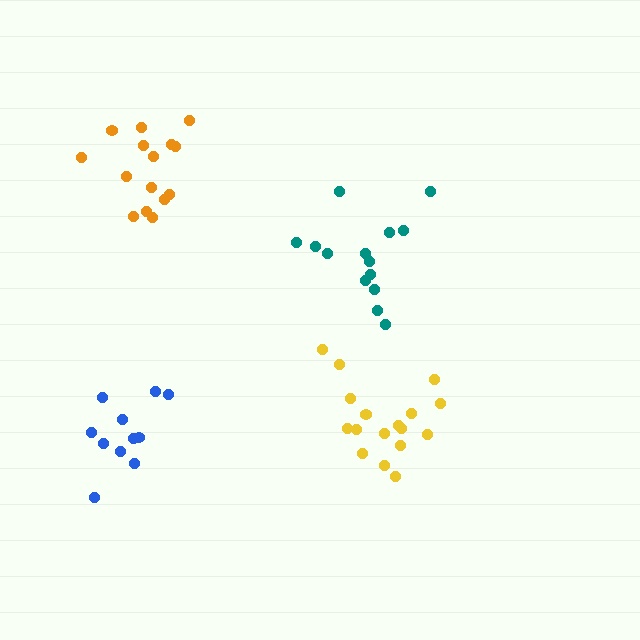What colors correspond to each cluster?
The clusters are colored: teal, orange, yellow, blue.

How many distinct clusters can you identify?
There are 4 distinct clusters.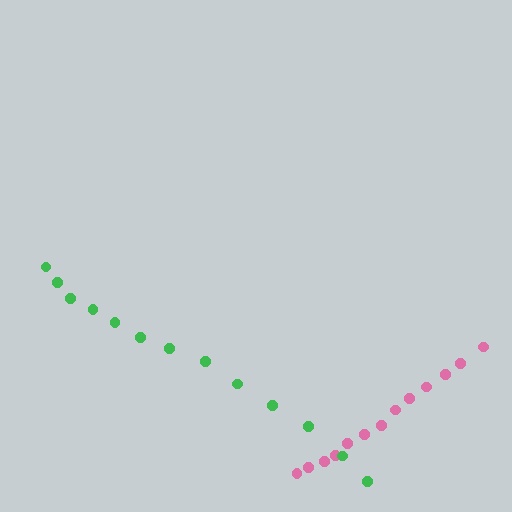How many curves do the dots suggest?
There are 2 distinct paths.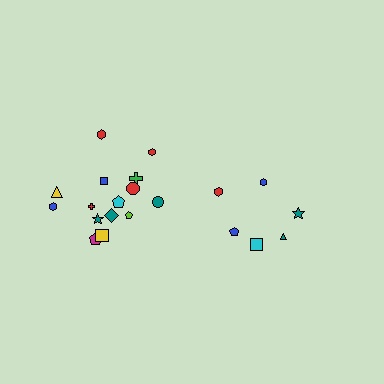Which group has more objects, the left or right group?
The left group.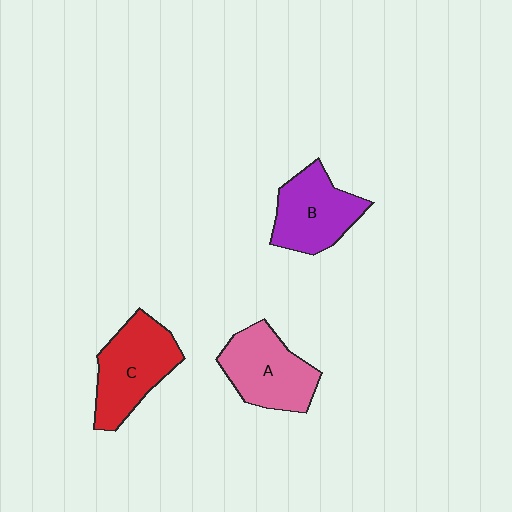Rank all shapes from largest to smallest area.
From largest to smallest: C (red), A (pink), B (purple).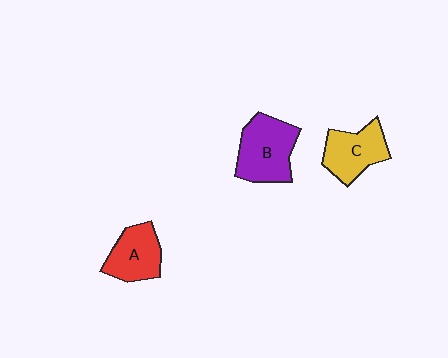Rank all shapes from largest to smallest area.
From largest to smallest: B (purple), C (yellow), A (red).